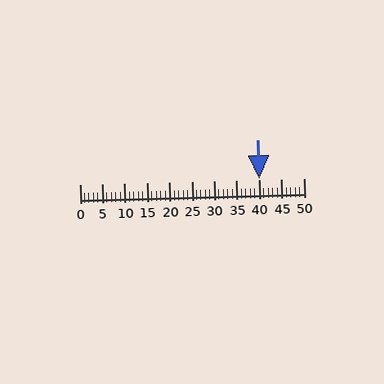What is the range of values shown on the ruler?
The ruler shows values from 0 to 50.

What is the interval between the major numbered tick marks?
The major tick marks are spaced 5 units apart.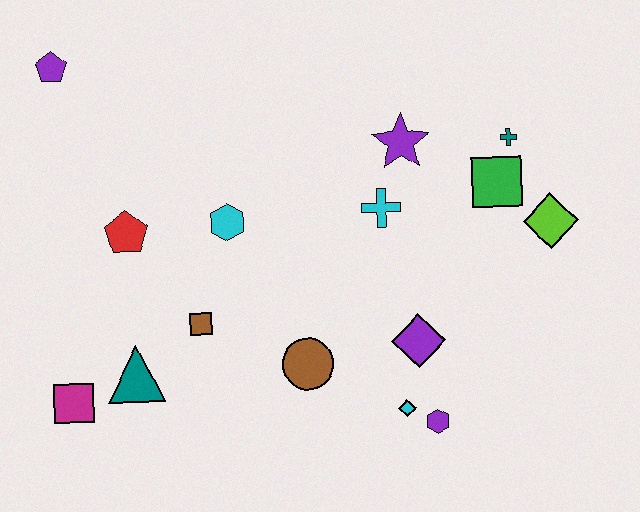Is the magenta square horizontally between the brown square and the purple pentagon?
Yes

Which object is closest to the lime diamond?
The green square is closest to the lime diamond.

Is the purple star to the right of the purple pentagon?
Yes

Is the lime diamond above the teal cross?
No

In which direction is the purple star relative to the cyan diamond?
The purple star is above the cyan diamond.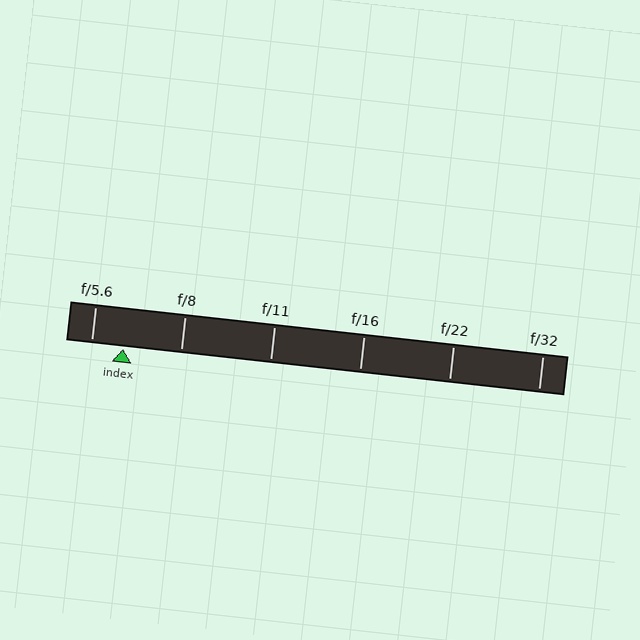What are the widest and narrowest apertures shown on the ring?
The widest aperture shown is f/5.6 and the narrowest is f/32.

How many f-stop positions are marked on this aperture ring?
There are 6 f-stop positions marked.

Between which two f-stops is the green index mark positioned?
The index mark is between f/5.6 and f/8.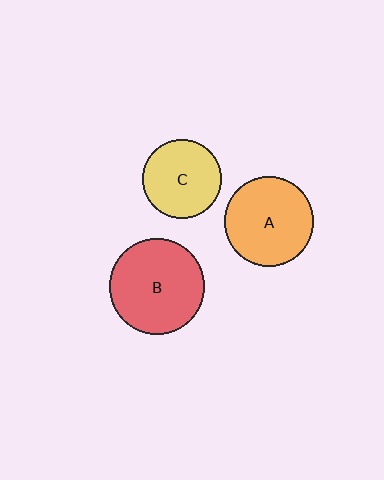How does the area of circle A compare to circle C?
Approximately 1.3 times.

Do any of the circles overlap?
No, none of the circles overlap.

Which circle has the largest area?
Circle B (red).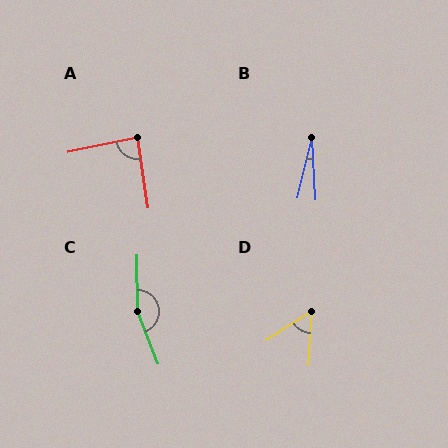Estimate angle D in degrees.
Approximately 54 degrees.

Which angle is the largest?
C, at approximately 159 degrees.